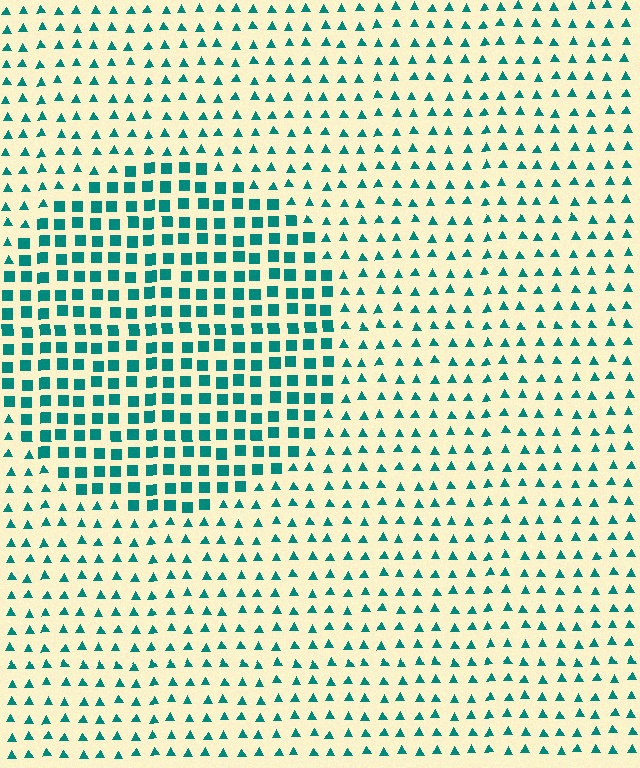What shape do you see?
I see a circle.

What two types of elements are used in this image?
The image uses squares inside the circle region and triangles outside it.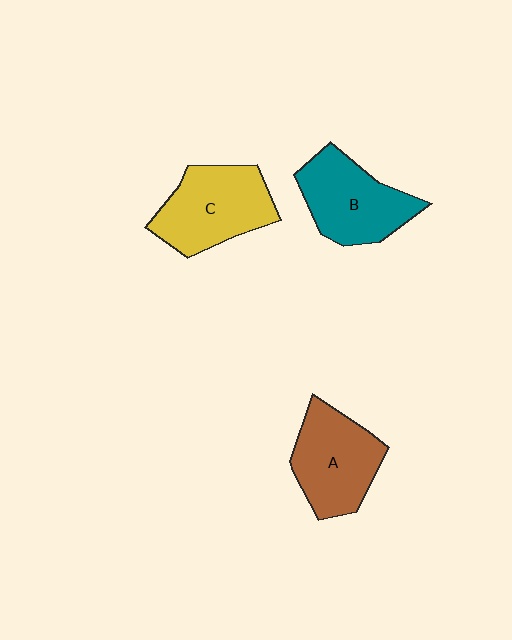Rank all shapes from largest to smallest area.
From largest to smallest: C (yellow), B (teal), A (brown).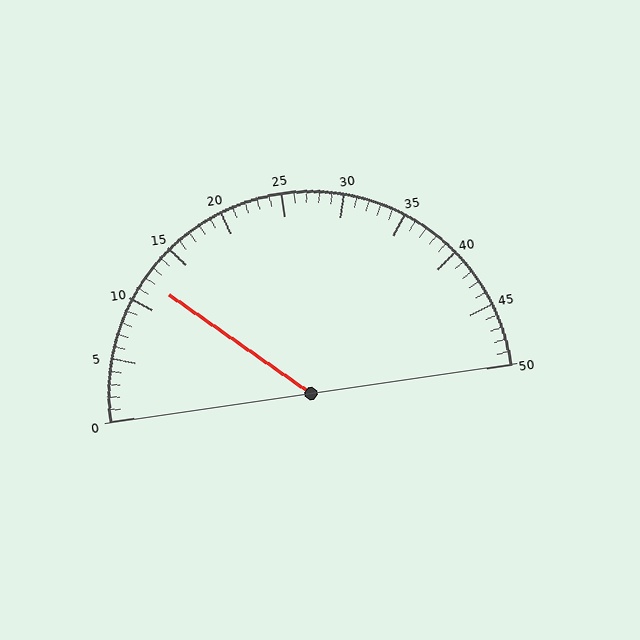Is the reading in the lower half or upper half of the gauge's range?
The reading is in the lower half of the range (0 to 50).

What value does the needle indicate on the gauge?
The needle indicates approximately 12.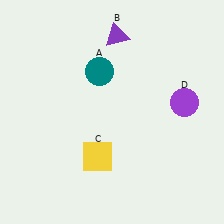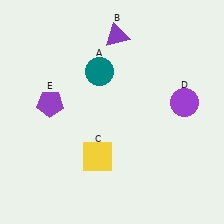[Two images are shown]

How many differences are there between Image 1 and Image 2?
There is 1 difference between the two images.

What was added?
A purple pentagon (E) was added in Image 2.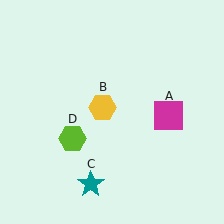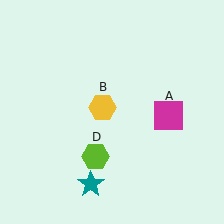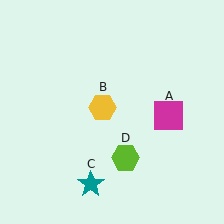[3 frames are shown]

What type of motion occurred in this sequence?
The lime hexagon (object D) rotated counterclockwise around the center of the scene.